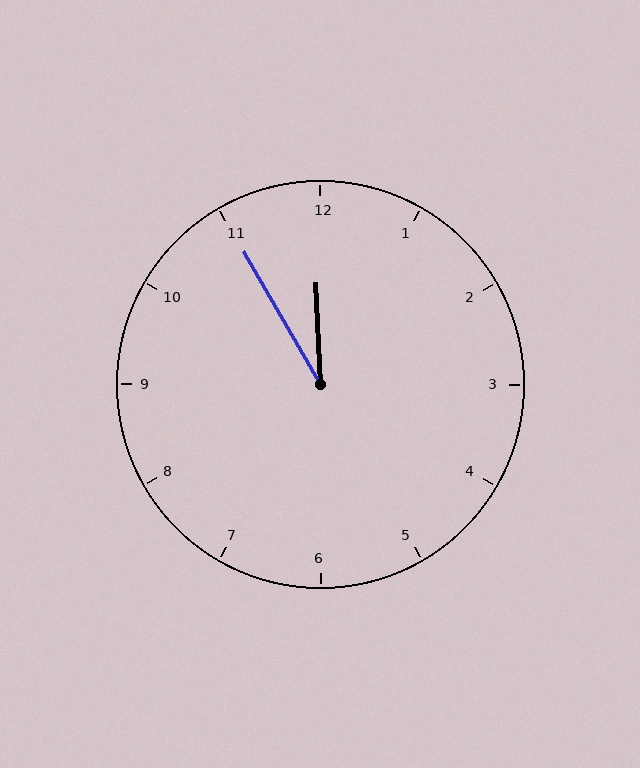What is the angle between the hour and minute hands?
Approximately 28 degrees.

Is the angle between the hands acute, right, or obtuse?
It is acute.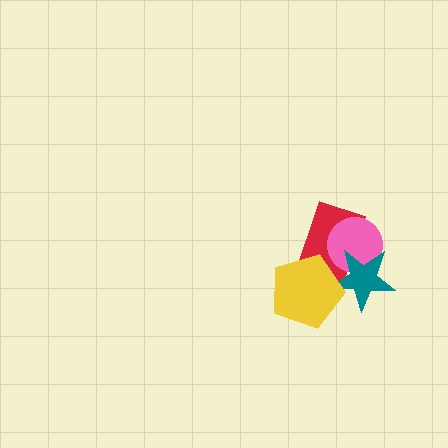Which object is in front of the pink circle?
The teal star is in front of the pink circle.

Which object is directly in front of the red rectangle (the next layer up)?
The pink circle is directly in front of the red rectangle.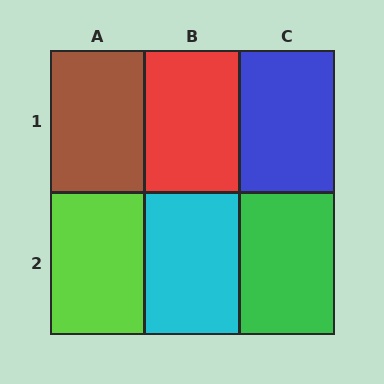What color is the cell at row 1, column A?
Brown.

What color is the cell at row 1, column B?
Red.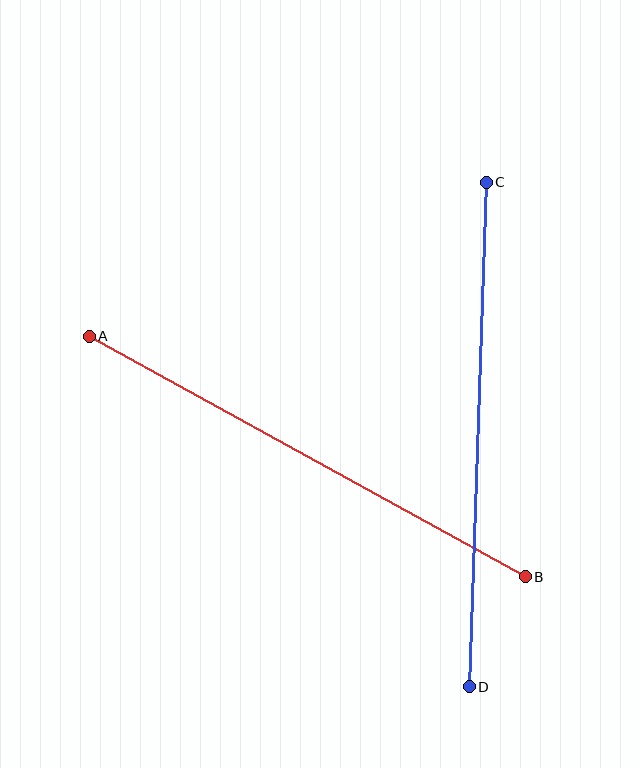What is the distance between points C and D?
The distance is approximately 504 pixels.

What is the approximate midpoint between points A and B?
The midpoint is at approximately (307, 457) pixels.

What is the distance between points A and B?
The distance is approximately 498 pixels.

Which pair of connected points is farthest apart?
Points C and D are farthest apart.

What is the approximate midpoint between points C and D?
The midpoint is at approximately (478, 435) pixels.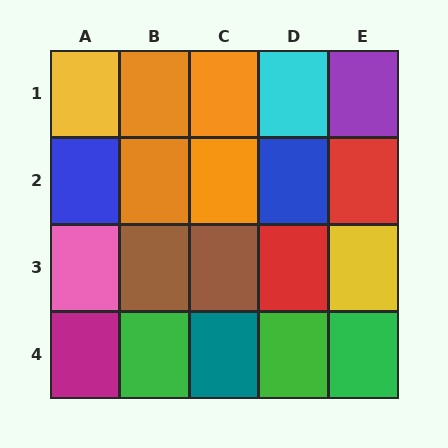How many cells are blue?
2 cells are blue.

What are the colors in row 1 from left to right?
Yellow, orange, orange, cyan, purple.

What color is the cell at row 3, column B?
Brown.